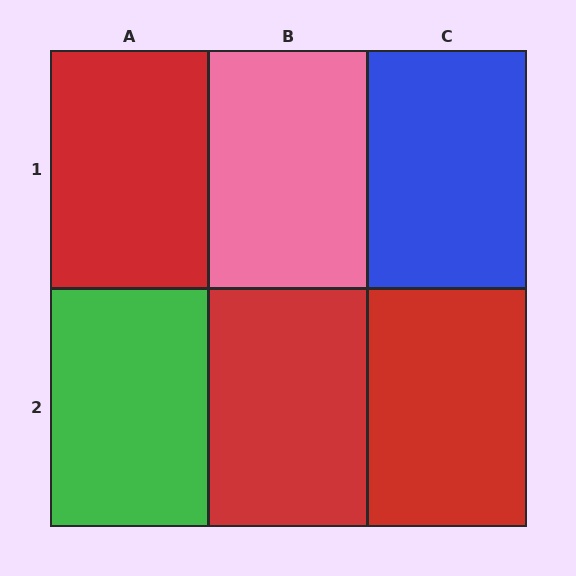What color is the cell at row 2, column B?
Red.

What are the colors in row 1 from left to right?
Red, pink, blue.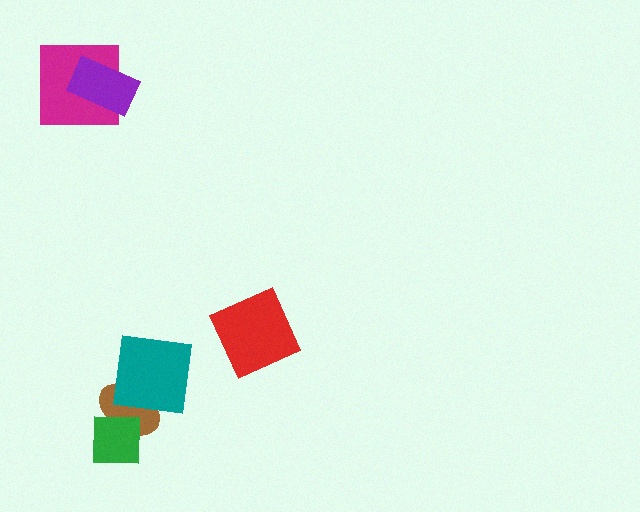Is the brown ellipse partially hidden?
Yes, it is partially covered by another shape.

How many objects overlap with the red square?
0 objects overlap with the red square.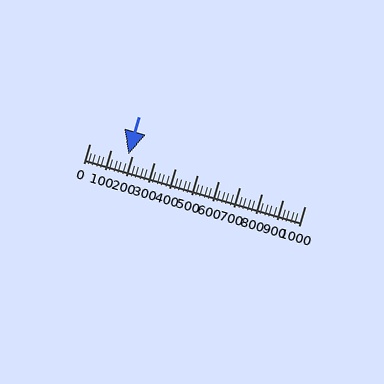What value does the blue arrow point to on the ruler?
The blue arrow points to approximately 180.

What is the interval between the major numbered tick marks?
The major tick marks are spaced 100 units apart.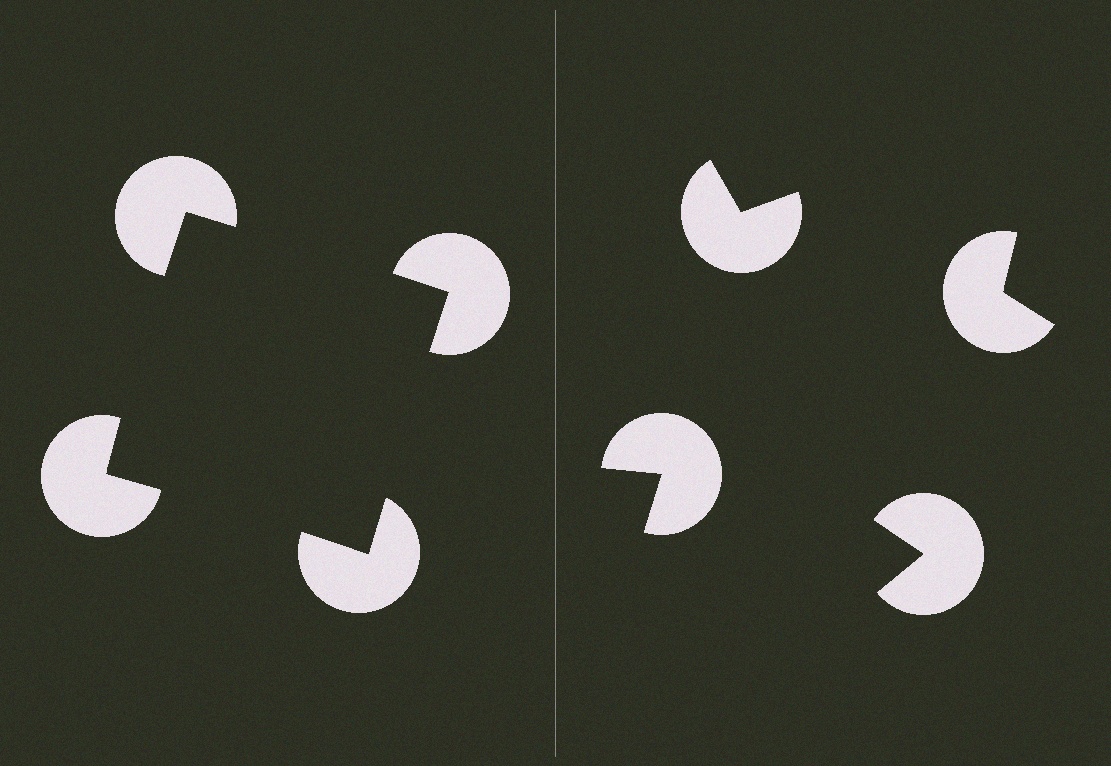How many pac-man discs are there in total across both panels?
8 — 4 on each side.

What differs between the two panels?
The pac-man discs are positioned identically on both sides; only the wedge orientations differ. On the left they align to a square; on the right they are misaligned.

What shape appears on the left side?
An illusory square.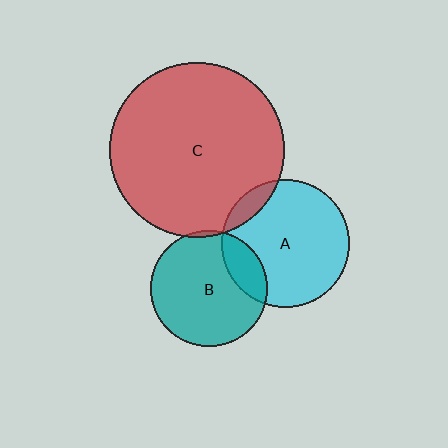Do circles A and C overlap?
Yes.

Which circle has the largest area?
Circle C (red).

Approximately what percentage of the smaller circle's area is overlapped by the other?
Approximately 10%.